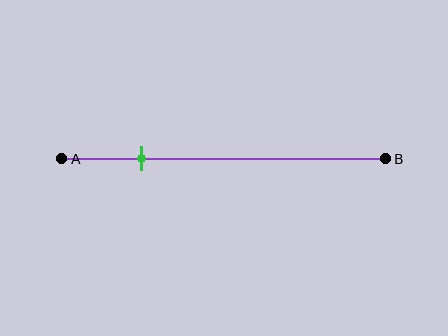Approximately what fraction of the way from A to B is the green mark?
The green mark is approximately 25% of the way from A to B.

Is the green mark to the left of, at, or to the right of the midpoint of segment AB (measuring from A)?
The green mark is to the left of the midpoint of segment AB.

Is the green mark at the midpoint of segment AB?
No, the mark is at about 25% from A, not at the 50% midpoint.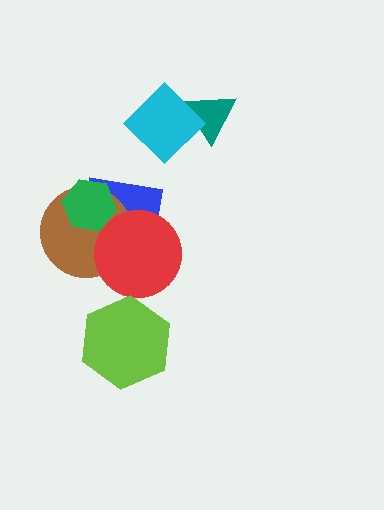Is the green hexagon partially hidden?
No, no other shape covers it.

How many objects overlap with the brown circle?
3 objects overlap with the brown circle.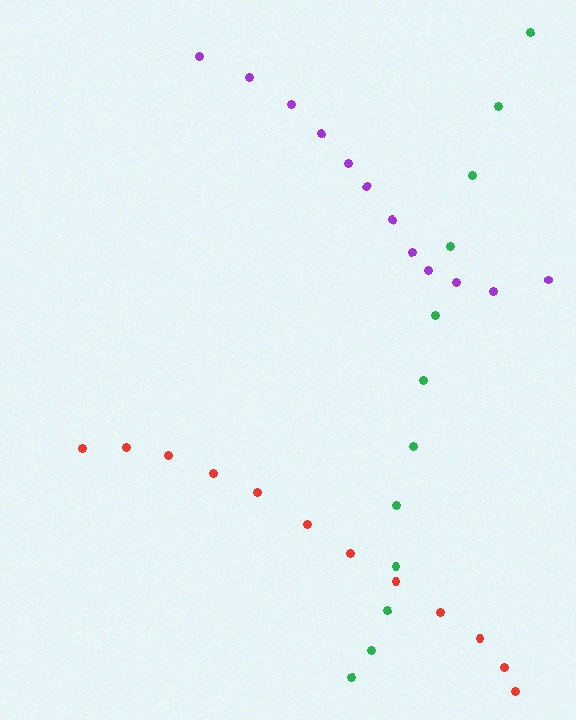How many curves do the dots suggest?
There are 3 distinct paths.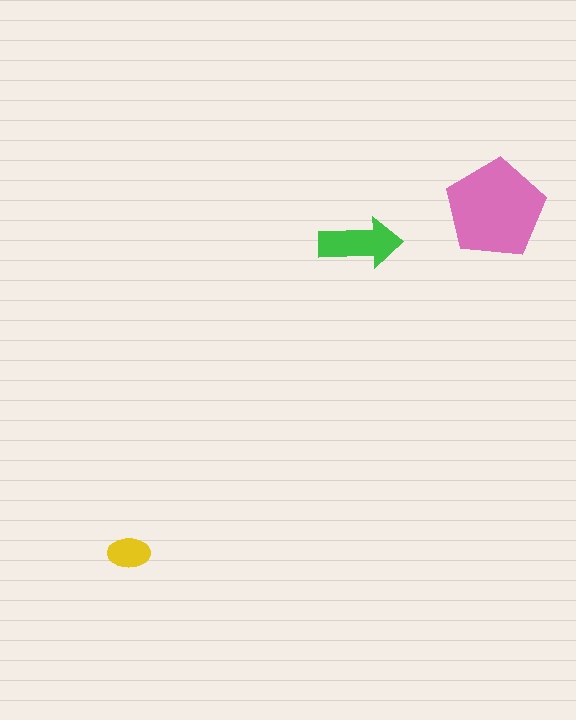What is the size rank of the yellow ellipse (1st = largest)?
3rd.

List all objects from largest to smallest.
The pink pentagon, the green arrow, the yellow ellipse.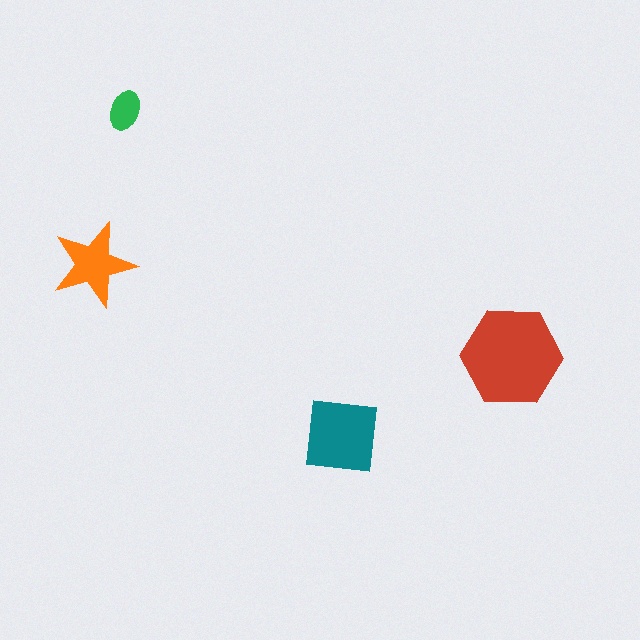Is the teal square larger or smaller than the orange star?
Larger.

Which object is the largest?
The red hexagon.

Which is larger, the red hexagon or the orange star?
The red hexagon.